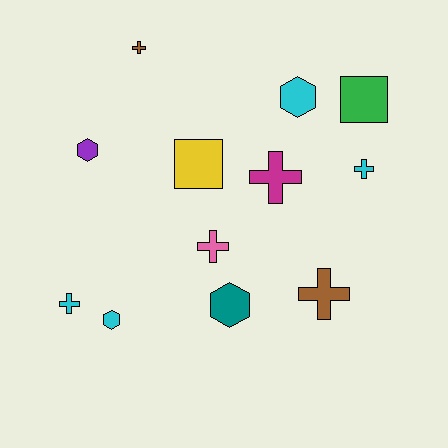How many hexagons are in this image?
There are 4 hexagons.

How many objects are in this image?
There are 12 objects.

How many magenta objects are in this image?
There is 1 magenta object.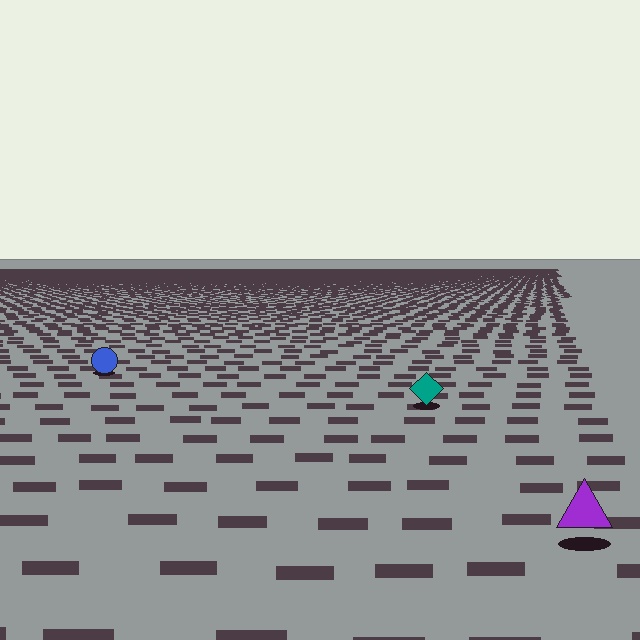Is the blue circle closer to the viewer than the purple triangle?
No. The purple triangle is closer — you can tell from the texture gradient: the ground texture is coarser near it.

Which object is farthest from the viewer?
The blue circle is farthest from the viewer. It appears smaller and the ground texture around it is denser.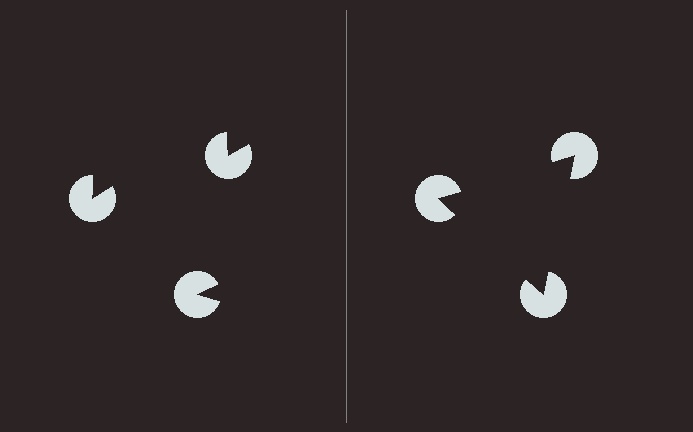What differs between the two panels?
The pac-man discs are positioned identically on both sides; only the wedge orientations differ. On the right they align to a triangle; on the left they are misaligned.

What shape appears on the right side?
An illusory triangle.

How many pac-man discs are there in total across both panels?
6 — 3 on each side.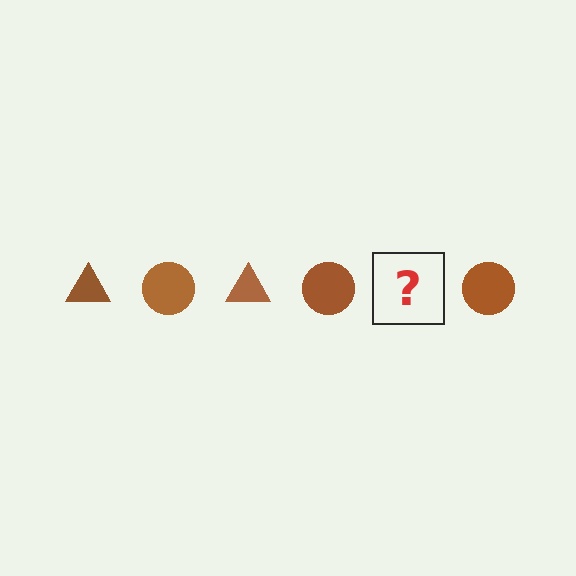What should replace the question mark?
The question mark should be replaced with a brown triangle.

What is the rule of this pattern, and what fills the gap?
The rule is that the pattern cycles through triangle, circle shapes in brown. The gap should be filled with a brown triangle.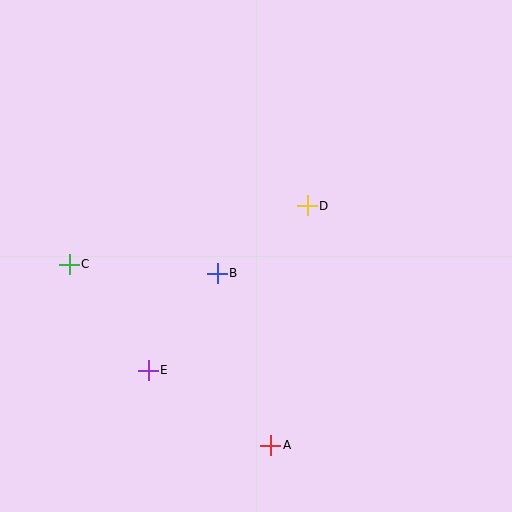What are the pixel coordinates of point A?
Point A is at (271, 445).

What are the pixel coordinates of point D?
Point D is at (307, 206).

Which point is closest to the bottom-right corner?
Point A is closest to the bottom-right corner.